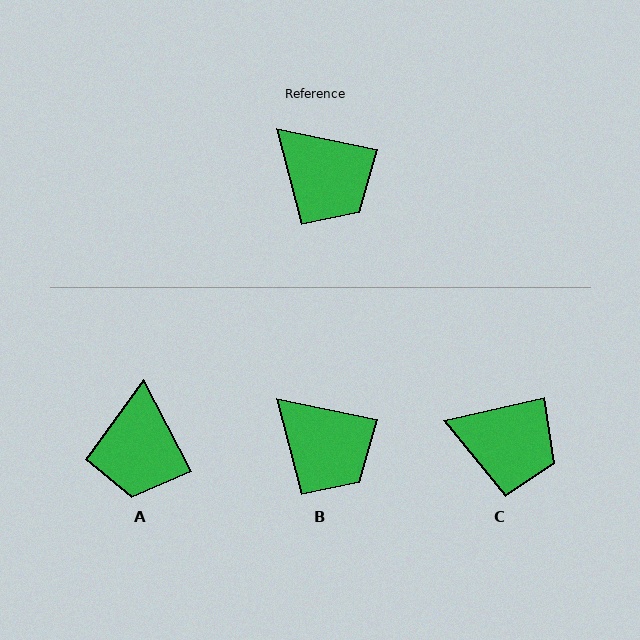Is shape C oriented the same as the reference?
No, it is off by about 24 degrees.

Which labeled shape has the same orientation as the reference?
B.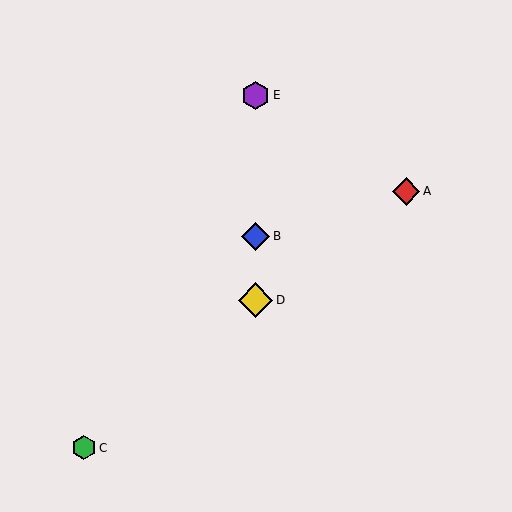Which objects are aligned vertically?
Objects B, D, E are aligned vertically.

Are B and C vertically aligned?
No, B is at x≈256 and C is at x≈84.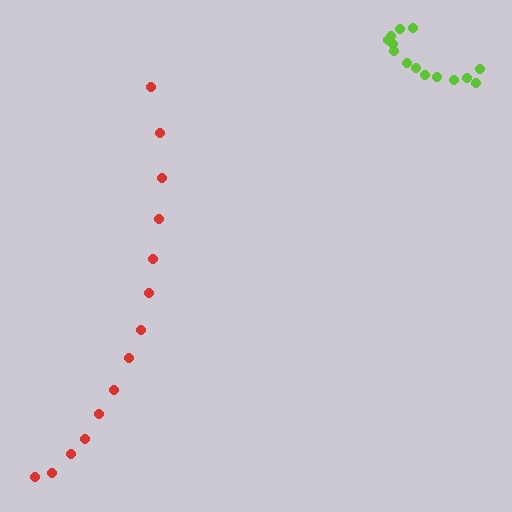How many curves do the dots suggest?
There are 2 distinct paths.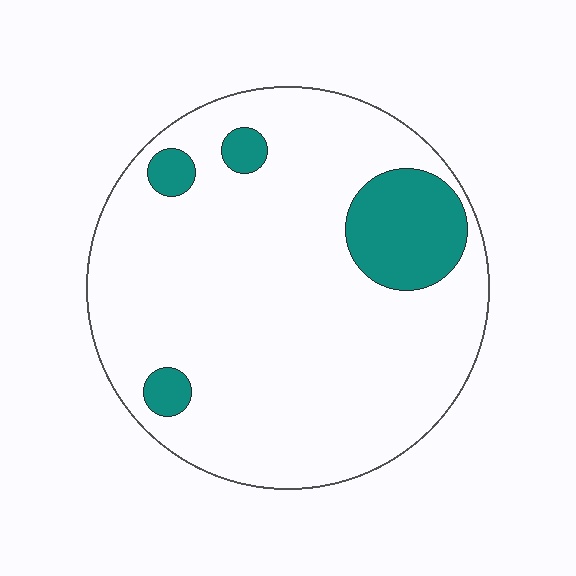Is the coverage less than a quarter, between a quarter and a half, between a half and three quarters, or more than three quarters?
Less than a quarter.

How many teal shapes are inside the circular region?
4.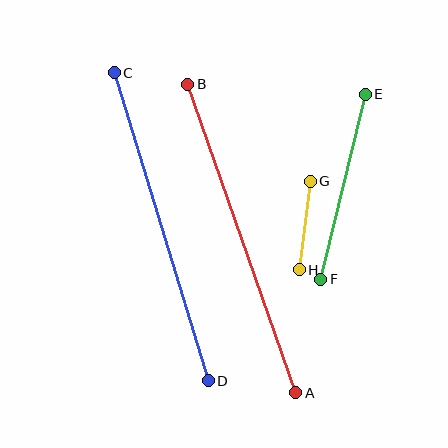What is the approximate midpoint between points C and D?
The midpoint is at approximately (161, 227) pixels.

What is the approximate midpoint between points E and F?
The midpoint is at approximately (343, 187) pixels.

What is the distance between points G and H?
The distance is approximately 89 pixels.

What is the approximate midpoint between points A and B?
The midpoint is at approximately (242, 238) pixels.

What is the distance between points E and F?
The distance is approximately 190 pixels.